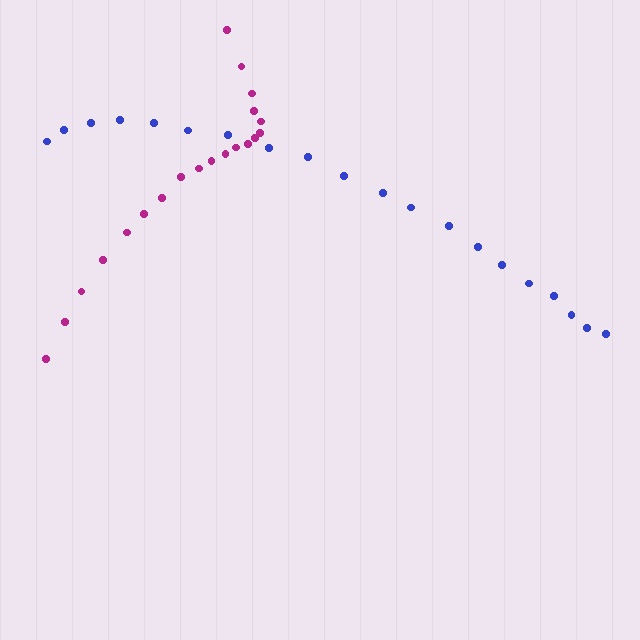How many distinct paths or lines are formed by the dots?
There are 2 distinct paths.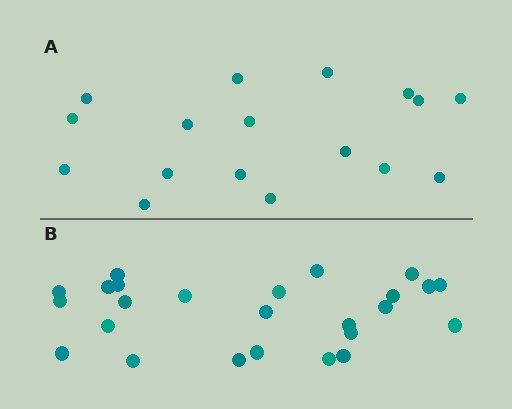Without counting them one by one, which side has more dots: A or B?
Region B (the bottom region) has more dots.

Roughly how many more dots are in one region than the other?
Region B has roughly 8 or so more dots than region A.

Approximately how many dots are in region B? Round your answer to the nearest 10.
About 20 dots. (The exact count is 25, which rounds to 20.)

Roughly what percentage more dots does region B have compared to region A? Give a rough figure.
About 45% more.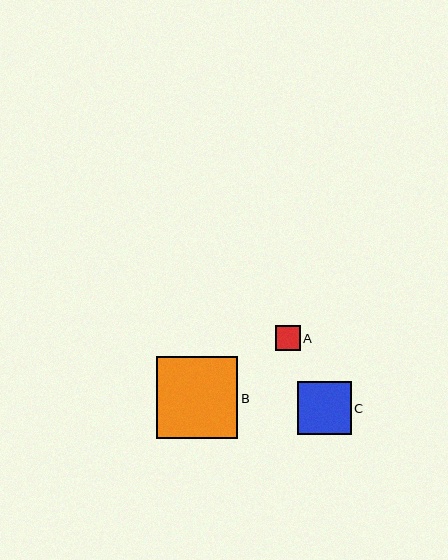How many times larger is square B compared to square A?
Square B is approximately 3.2 times the size of square A.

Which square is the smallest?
Square A is the smallest with a size of approximately 25 pixels.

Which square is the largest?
Square B is the largest with a size of approximately 81 pixels.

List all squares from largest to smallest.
From largest to smallest: B, C, A.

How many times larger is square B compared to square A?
Square B is approximately 3.2 times the size of square A.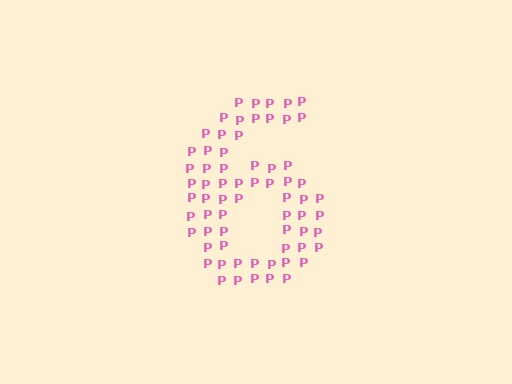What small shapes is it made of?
It is made of small letter P's.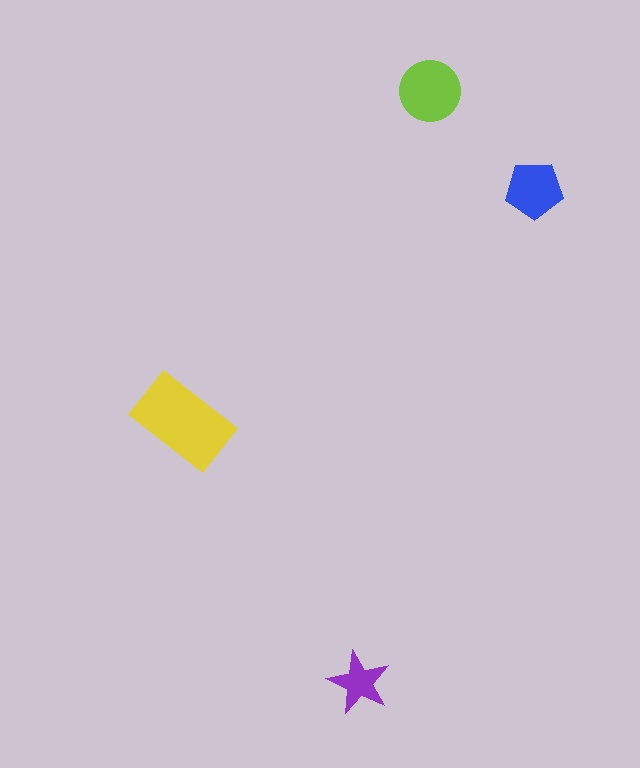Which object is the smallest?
The purple star.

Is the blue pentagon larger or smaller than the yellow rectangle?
Smaller.